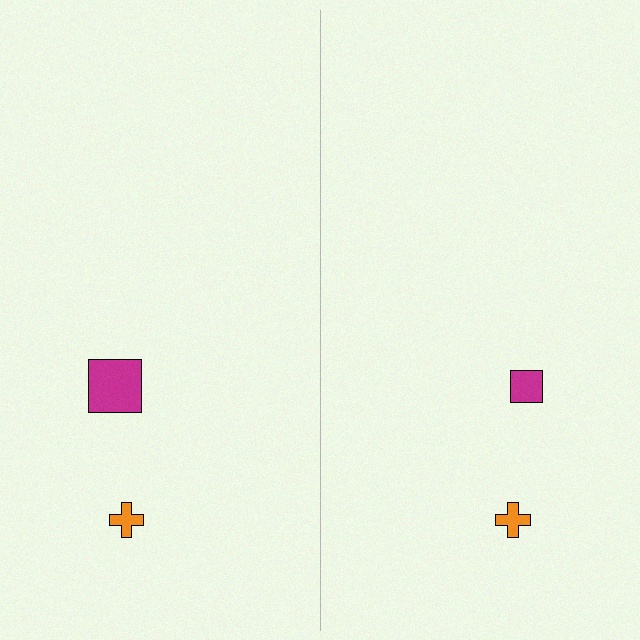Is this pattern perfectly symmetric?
No, the pattern is not perfectly symmetric. The magenta square on the right side has a different size than its mirror counterpart.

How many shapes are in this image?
There are 4 shapes in this image.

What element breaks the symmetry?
The magenta square on the right side has a different size than its mirror counterpart.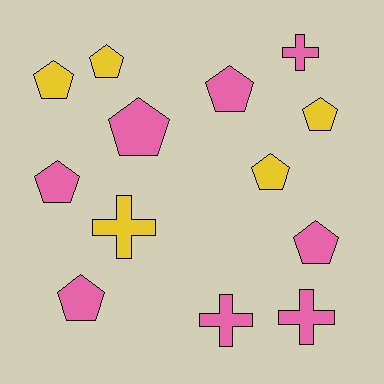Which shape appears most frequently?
Pentagon, with 9 objects.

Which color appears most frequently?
Pink, with 8 objects.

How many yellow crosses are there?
There is 1 yellow cross.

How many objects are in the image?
There are 13 objects.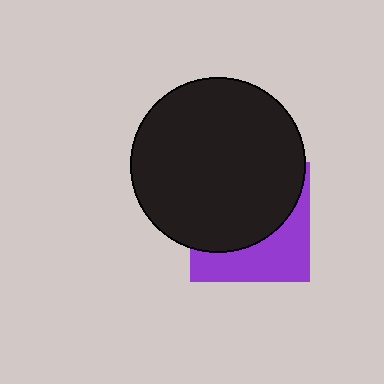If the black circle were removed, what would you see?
You would see the complete purple square.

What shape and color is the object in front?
The object in front is a black circle.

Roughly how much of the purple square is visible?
A small part of it is visible (roughly 38%).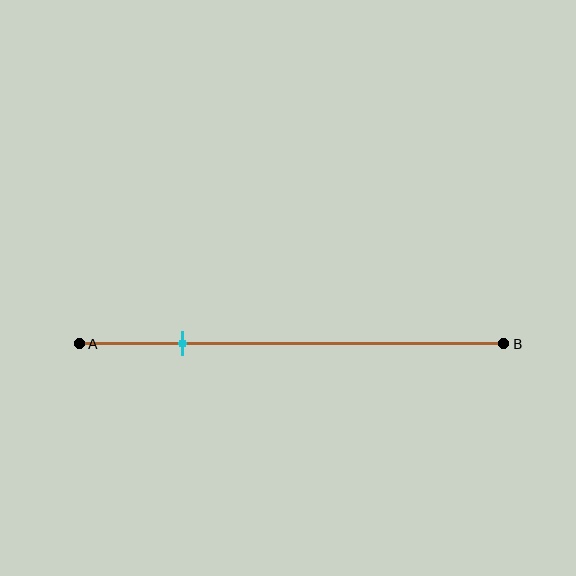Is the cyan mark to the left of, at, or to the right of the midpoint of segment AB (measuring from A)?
The cyan mark is to the left of the midpoint of segment AB.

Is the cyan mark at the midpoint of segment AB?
No, the mark is at about 25% from A, not at the 50% midpoint.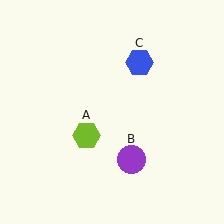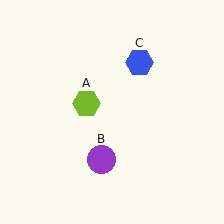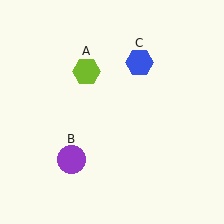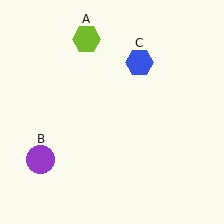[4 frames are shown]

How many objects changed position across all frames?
2 objects changed position: lime hexagon (object A), purple circle (object B).